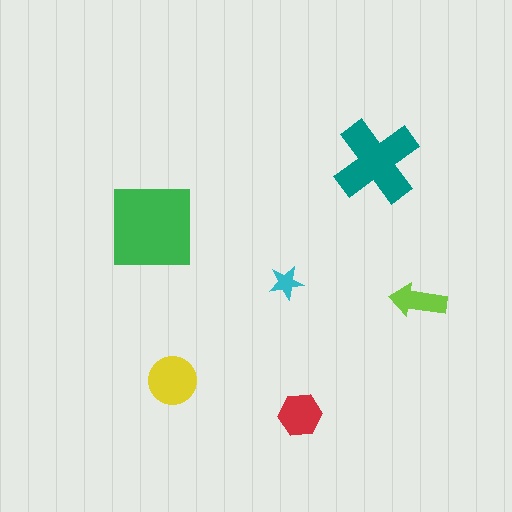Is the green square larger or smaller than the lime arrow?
Larger.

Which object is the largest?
The green square.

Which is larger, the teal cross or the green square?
The green square.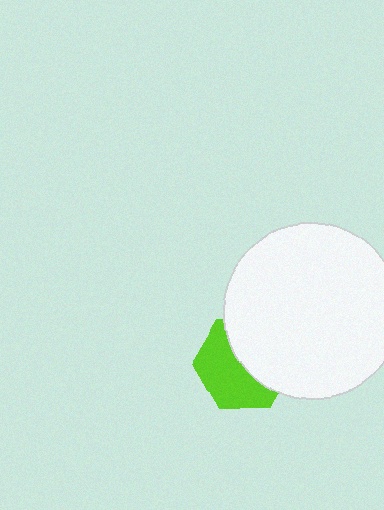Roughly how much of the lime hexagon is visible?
About half of it is visible (roughly 52%).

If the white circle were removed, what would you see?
You would see the complete lime hexagon.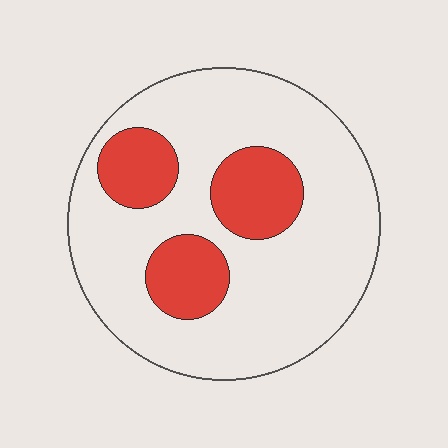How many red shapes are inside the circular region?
3.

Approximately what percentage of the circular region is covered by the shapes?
Approximately 25%.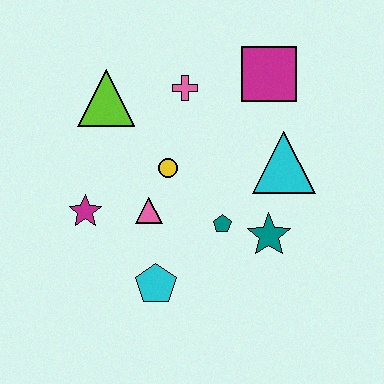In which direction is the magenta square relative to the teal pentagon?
The magenta square is above the teal pentagon.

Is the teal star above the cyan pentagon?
Yes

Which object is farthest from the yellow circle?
The magenta square is farthest from the yellow circle.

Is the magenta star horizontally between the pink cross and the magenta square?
No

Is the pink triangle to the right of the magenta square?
No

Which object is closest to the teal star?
The teal pentagon is closest to the teal star.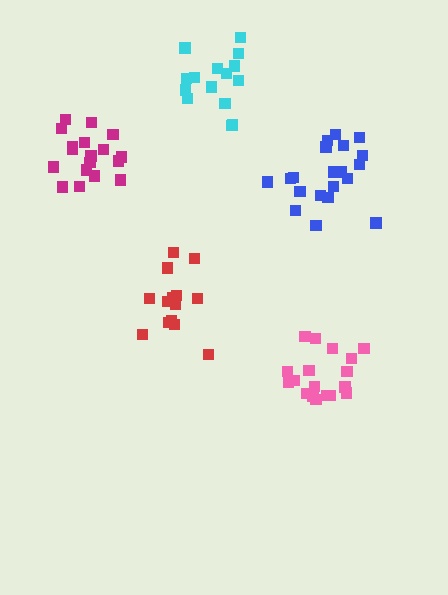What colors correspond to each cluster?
The clusters are colored: magenta, red, cyan, pink, blue.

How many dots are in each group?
Group 1: 18 dots, Group 2: 14 dots, Group 3: 15 dots, Group 4: 18 dots, Group 5: 20 dots (85 total).